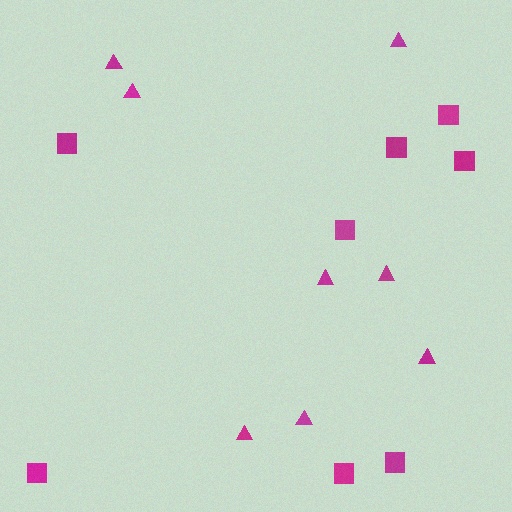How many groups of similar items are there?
There are 2 groups: one group of squares (8) and one group of triangles (8).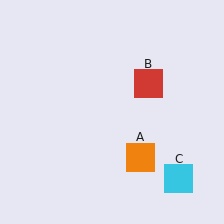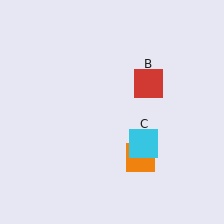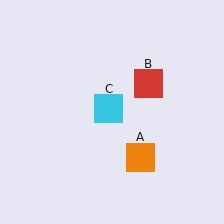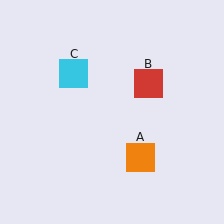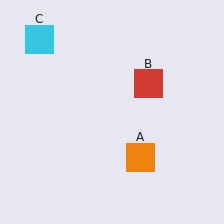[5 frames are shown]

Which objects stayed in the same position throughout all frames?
Orange square (object A) and red square (object B) remained stationary.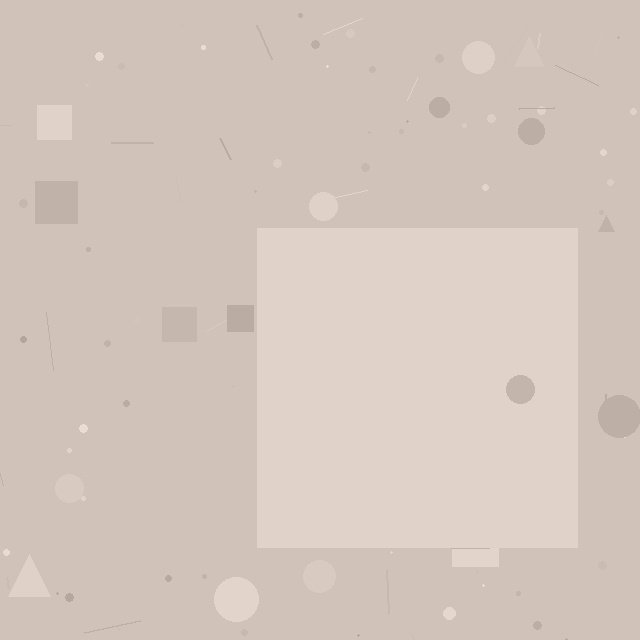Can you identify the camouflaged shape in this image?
The camouflaged shape is a square.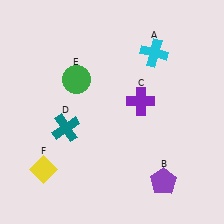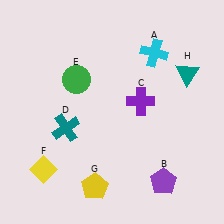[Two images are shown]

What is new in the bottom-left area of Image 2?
A yellow pentagon (G) was added in the bottom-left area of Image 2.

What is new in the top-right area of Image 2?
A teal triangle (H) was added in the top-right area of Image 2.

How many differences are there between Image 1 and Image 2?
There are 2 differences between the two images.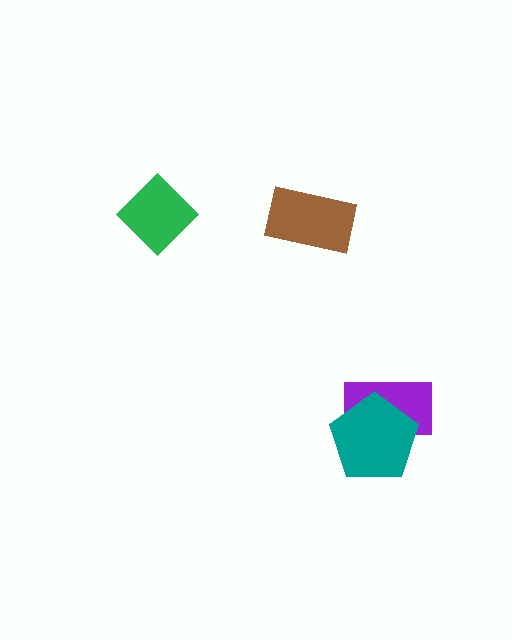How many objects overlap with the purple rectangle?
1 object overlaps with the purple rectangle.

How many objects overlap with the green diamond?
0 objects overlap with the green diamond.